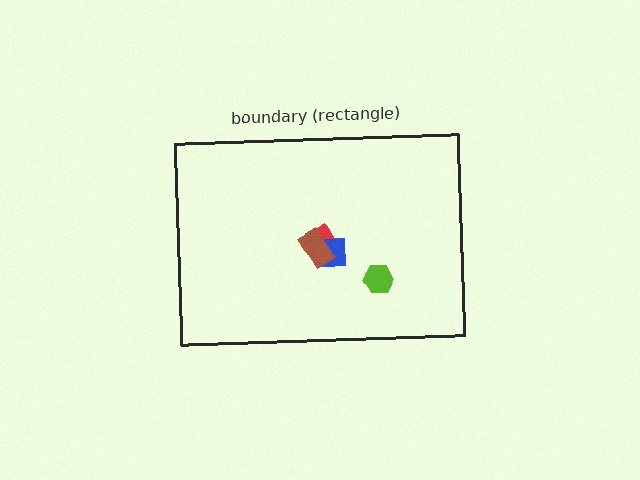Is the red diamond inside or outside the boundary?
Inside.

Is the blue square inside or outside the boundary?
Inside.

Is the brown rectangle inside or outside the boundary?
Inside.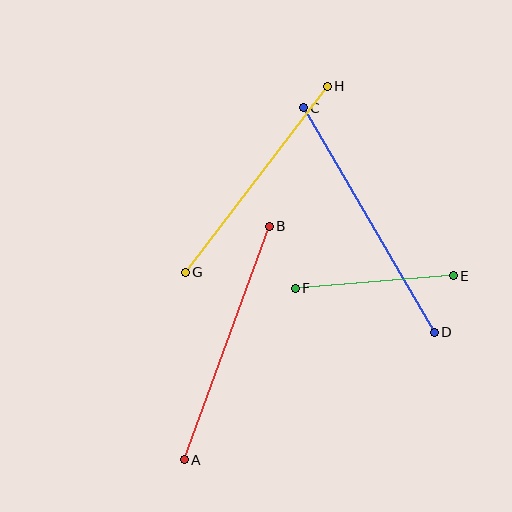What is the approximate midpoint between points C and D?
The midpoint is at approximately (369, 220) pixels.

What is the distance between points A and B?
The distance is approximately 248 pixels.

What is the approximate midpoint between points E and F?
The midpoint is at approximately (374, 282) pixels.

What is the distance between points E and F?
The distance is approximately 158 pixels.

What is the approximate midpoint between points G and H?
The midpoint is at approximately (256, 179) pixels.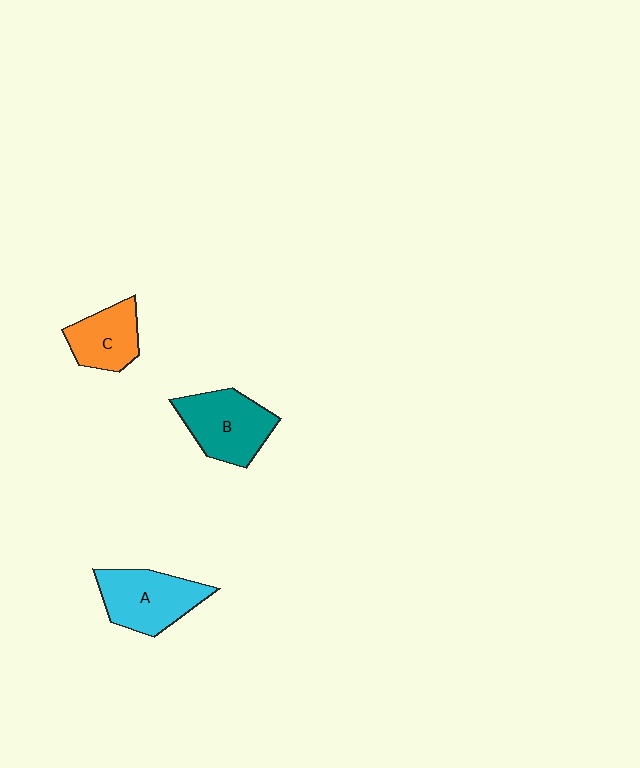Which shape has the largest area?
Shape B (teal).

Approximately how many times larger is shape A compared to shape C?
Approximately 1.4 times.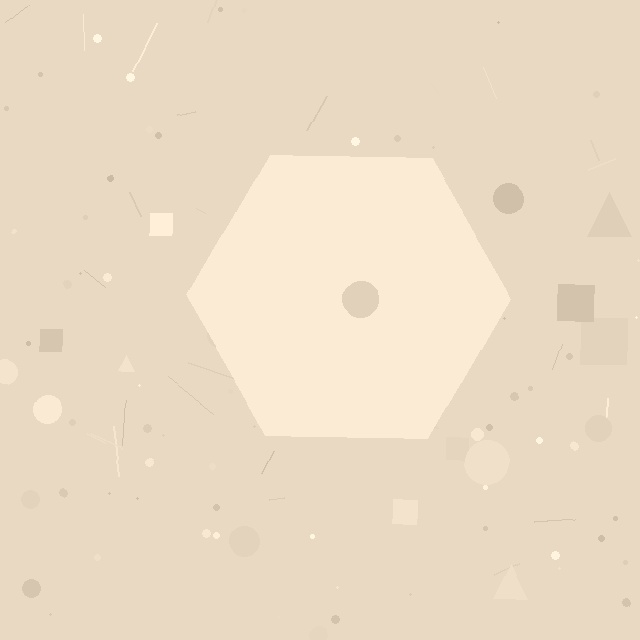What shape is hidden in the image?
A hexagon is hidden in the image.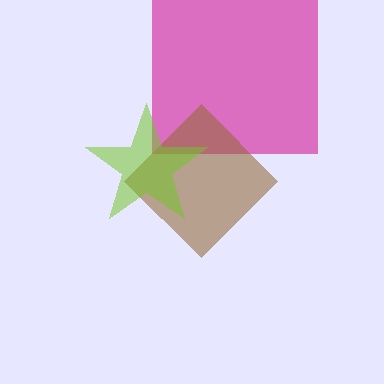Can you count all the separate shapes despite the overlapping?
Yes, there are 3 separate shapes.